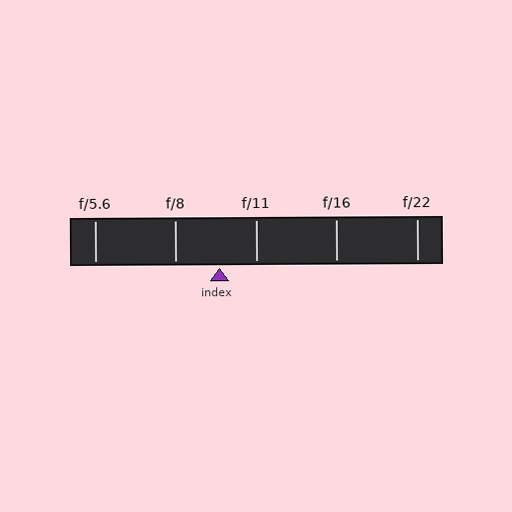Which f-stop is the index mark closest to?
The index mark is closest to f/11.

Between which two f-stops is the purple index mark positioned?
The index mark is between f/8 and f/11.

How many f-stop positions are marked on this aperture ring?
There are 5 f-stop positions marked.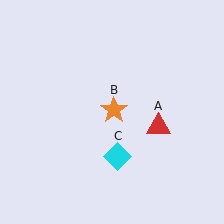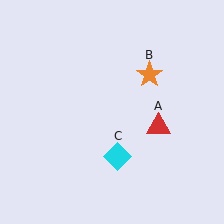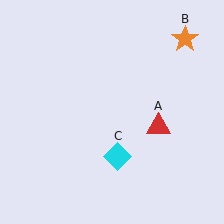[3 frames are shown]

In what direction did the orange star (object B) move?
The orange star (object B) moved up and to the right.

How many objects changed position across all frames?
1 object changed position: orange star (object B).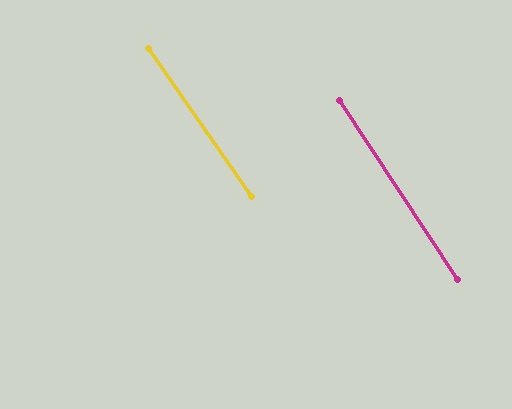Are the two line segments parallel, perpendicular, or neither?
Parallel — their directions differ by only 1.5°.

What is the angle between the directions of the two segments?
Approximately 1 degree.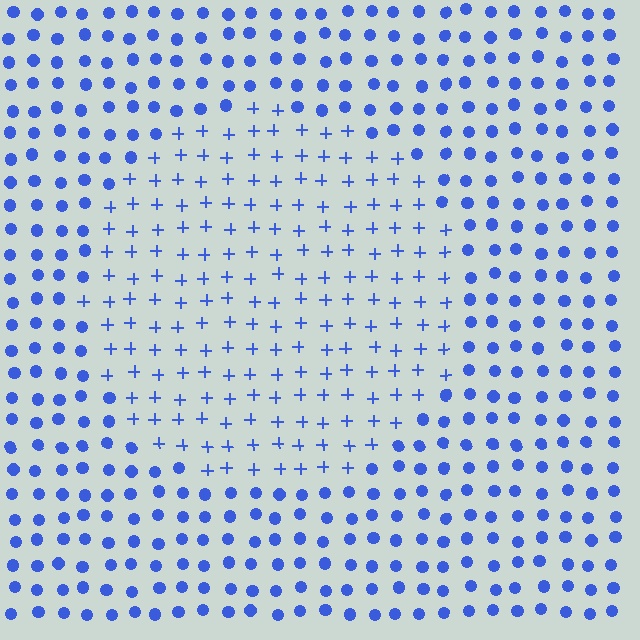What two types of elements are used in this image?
The image uses plus signs inside the circle region and circles outside it.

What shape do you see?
I see a circle.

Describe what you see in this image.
The image is filled with small blue elements arranged in a uniform grid. A circle-shaped region contains plus signs, while the surrounding area contains circles. The boundary is defined purely by the change in element shape.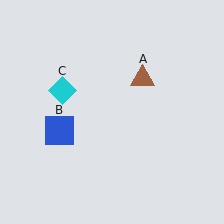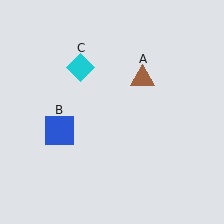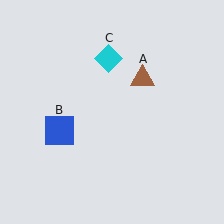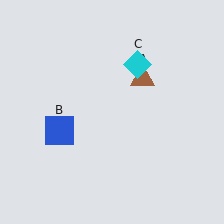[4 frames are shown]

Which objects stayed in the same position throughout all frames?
Brown triangle (object A) and blue square (object B) remained stationary.